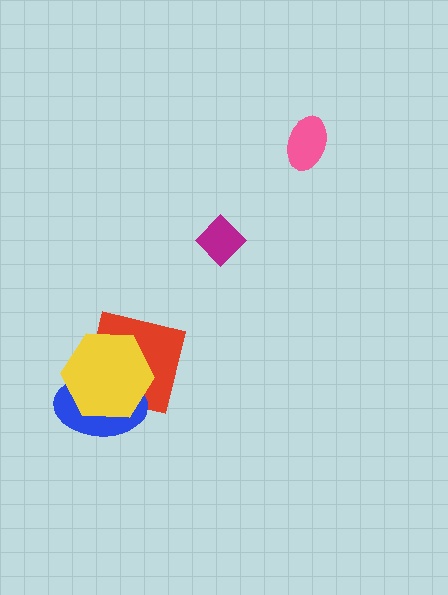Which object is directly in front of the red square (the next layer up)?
The blue ellipse is directly in front of the red square.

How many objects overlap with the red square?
2 objects overlap with the red square.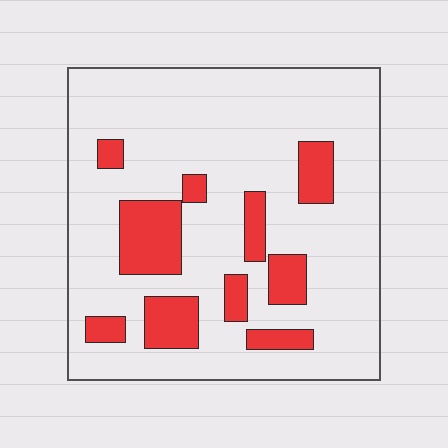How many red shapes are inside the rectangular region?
10.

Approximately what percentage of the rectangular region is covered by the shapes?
Approximately 20%.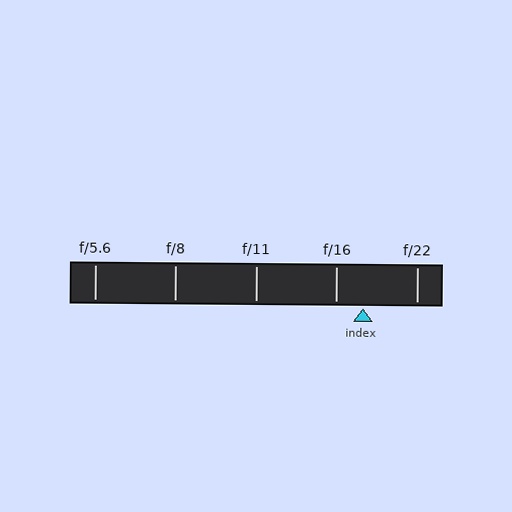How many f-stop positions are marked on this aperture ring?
There are 5 f-stop positions marked.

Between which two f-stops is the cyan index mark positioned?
The index mark is between f/16 and f/22.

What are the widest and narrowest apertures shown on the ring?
The widest aperture shown is f/5.6 and the narrowest is f/22.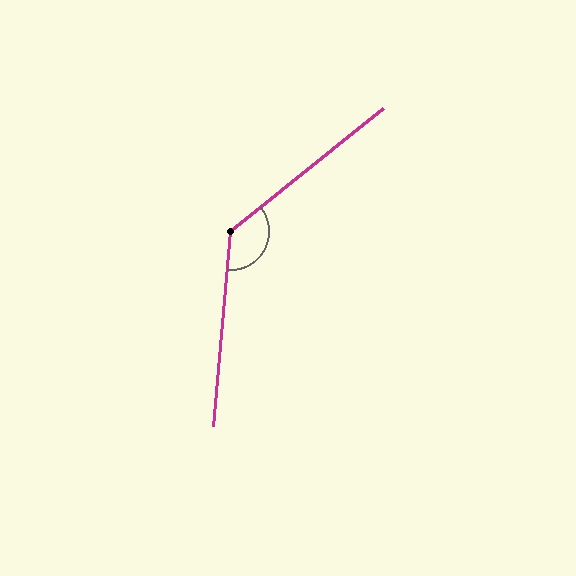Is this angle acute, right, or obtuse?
It is obtuse.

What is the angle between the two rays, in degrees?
Approximately 134 degrees.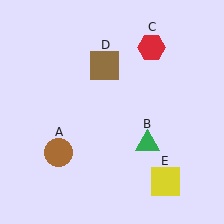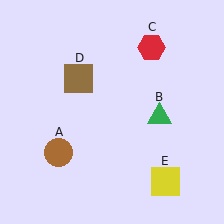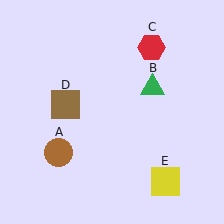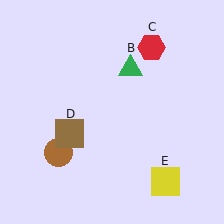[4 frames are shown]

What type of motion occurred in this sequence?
The green triangle (object B), brown square (object D) rotated counterclockwise around the center of the scene.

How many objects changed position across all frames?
2 objects changed position: green triangle (object B), brown square (object D).